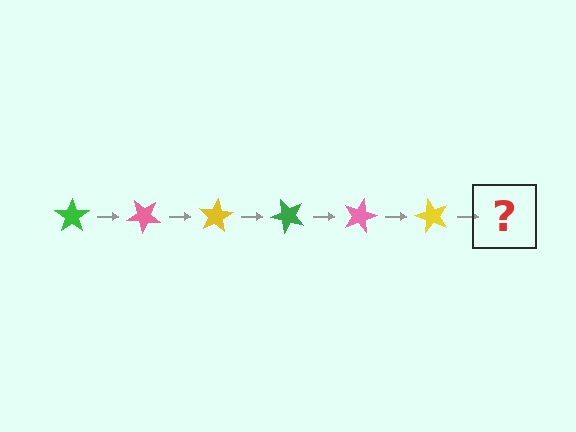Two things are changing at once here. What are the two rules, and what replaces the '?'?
The two rules are that it rotates 40 degrees each step and the color cycles through green, pink, and yellow. The '?' should be a green star, rotated 240 degrees from the start.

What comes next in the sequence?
The next element should be a green star, rotated 240 degrees from the start.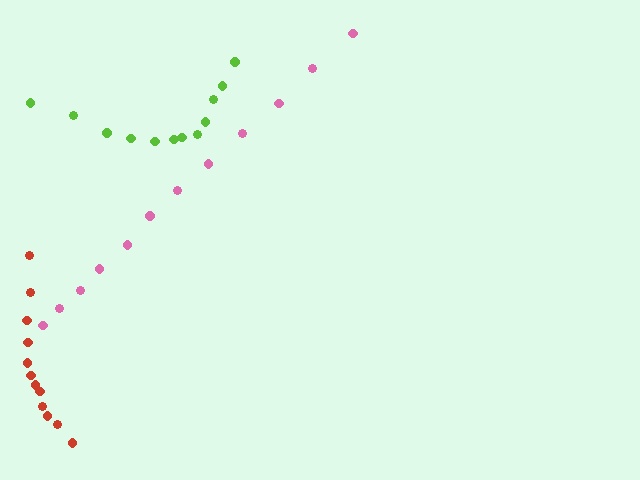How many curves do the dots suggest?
There are 3 distinct paths.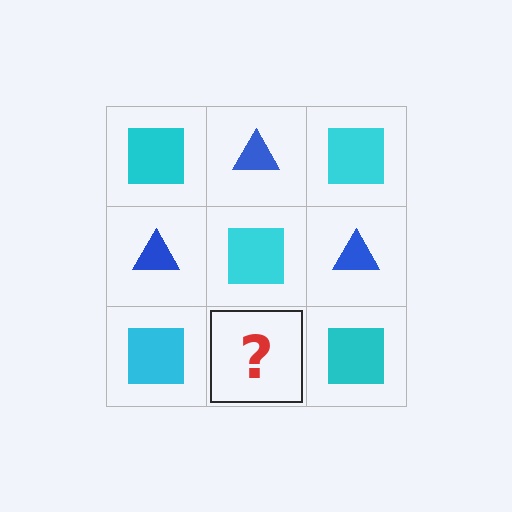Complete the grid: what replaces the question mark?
The question mark should be replaced with a blue triangle.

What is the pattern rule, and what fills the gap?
The rule is that it alternates cyan square and blue triangle in a checkerboard pattern. The gap should be filled with a blue triangle.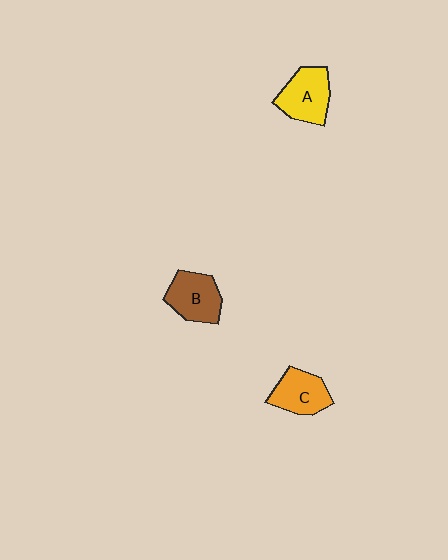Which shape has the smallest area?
Shape C (orange).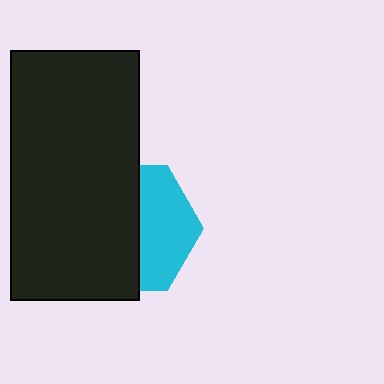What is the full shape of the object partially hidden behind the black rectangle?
The partially hidden object is a cyan hexagon.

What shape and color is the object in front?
The object in front is a black rectangle.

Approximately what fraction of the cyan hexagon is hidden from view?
Roughly 57% of the cyan hexagon is hidden behind the black rectangle.